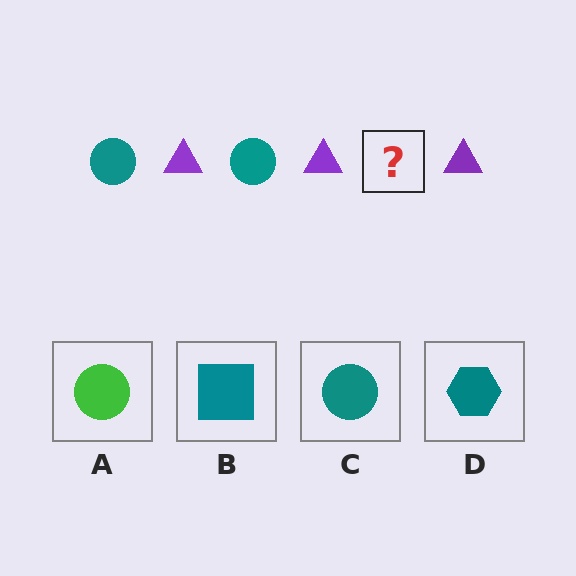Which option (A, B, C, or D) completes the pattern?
C.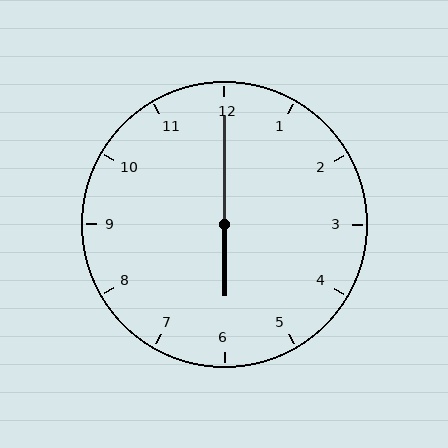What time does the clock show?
6:00.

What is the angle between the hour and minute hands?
Approximately 180 degrees.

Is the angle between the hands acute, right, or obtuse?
It is obtuse.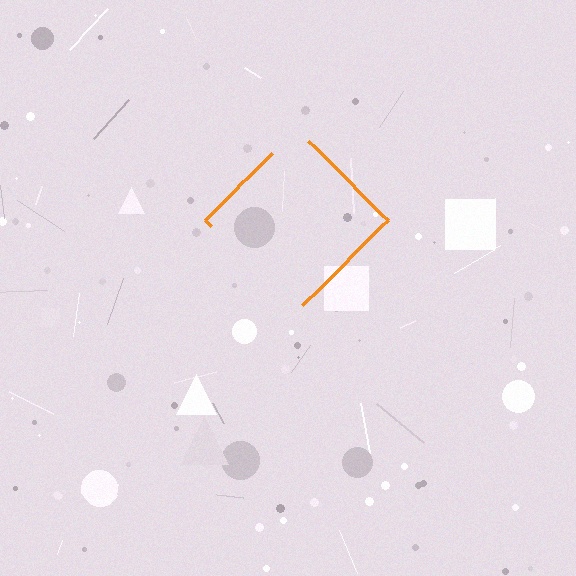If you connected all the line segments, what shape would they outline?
They would outline a diamond.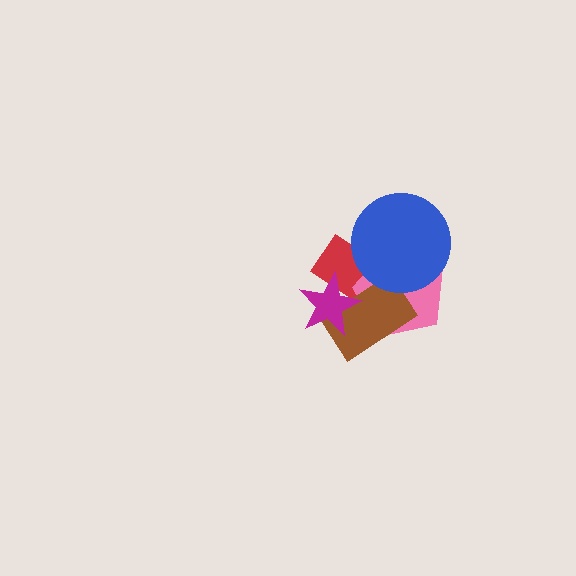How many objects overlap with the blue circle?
3 objects overlap with the blue circle.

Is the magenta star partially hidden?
No, no other shape covers it.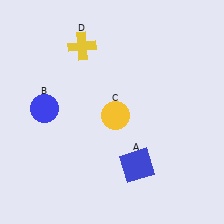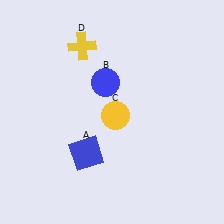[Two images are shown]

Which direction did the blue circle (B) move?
The blue circle (B) moved right.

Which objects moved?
The objects that moved are: the blue square (A), the blue circle (B).